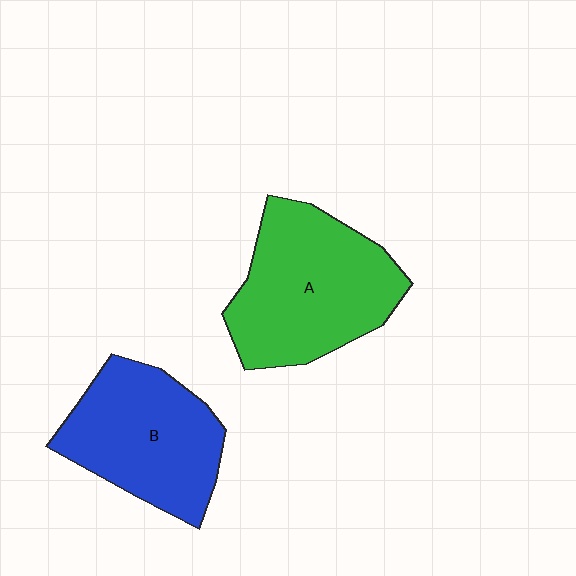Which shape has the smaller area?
Shape B (blue).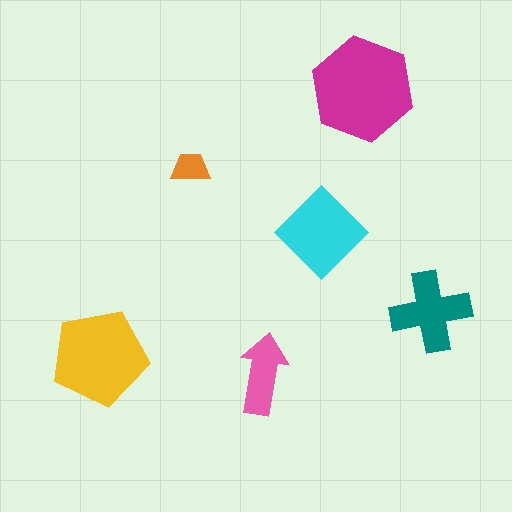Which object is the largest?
The magenta hexagon.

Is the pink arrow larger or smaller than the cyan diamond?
Smaller.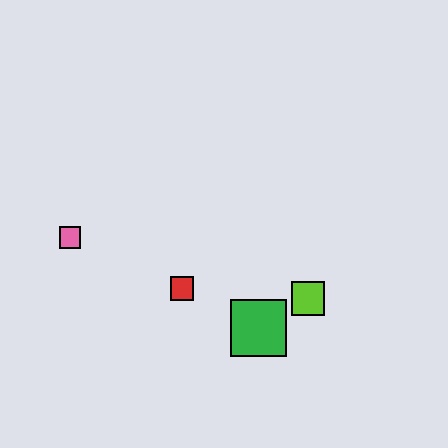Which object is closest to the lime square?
The green square is closest to the lime square.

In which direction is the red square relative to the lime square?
The red square is to the left of the lime square.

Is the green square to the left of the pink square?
No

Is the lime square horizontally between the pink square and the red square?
No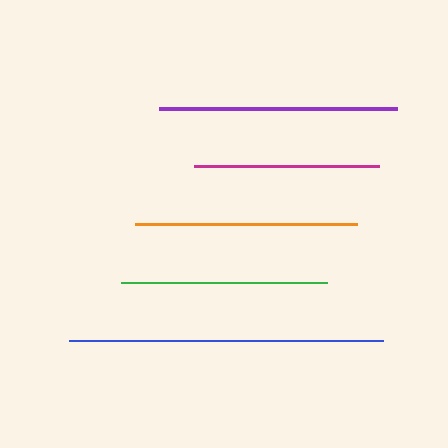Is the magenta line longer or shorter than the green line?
The green line is longer than the magenta line.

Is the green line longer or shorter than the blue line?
The blue line is longer than the green line.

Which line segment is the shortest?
The magenta line is the shortest at approximately 185 pixels.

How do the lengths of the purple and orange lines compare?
The purple and orange lines are approximately the same length.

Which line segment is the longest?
The blue line is the longest at approximately 314 pixels.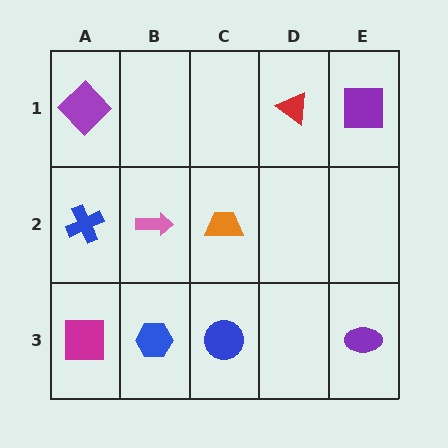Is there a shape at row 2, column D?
No, that cell is empty.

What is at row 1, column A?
A purple diamond.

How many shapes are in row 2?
3 shapes.